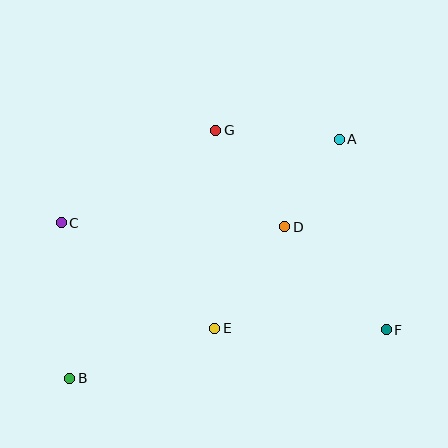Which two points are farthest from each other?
Points A and B are farthest from each other.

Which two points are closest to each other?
Points A and D are closest to each other.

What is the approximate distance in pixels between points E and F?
The distance between E and F is approximately 171 pixels.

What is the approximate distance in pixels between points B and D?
The distance between B and D is approximately 263 pixels.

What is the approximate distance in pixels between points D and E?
The distance between D and E is approximately 123 pixels.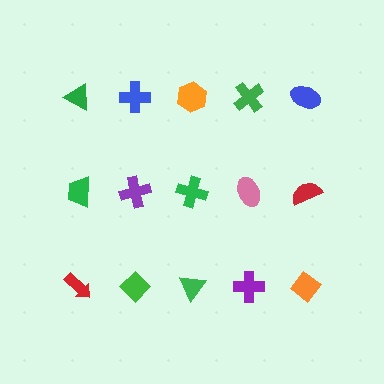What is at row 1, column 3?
An orange hexagon.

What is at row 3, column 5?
An orange diamond.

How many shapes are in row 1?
5 shapes.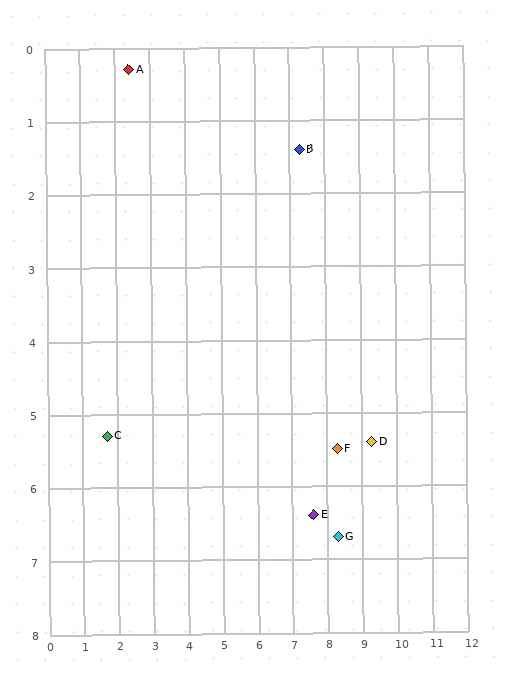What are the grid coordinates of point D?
Point D is at approximately (9.3, 5.4).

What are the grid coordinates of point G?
Point G is at approximately (8.3, 6.7).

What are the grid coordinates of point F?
Point F is at approximately (8.3, 5.5).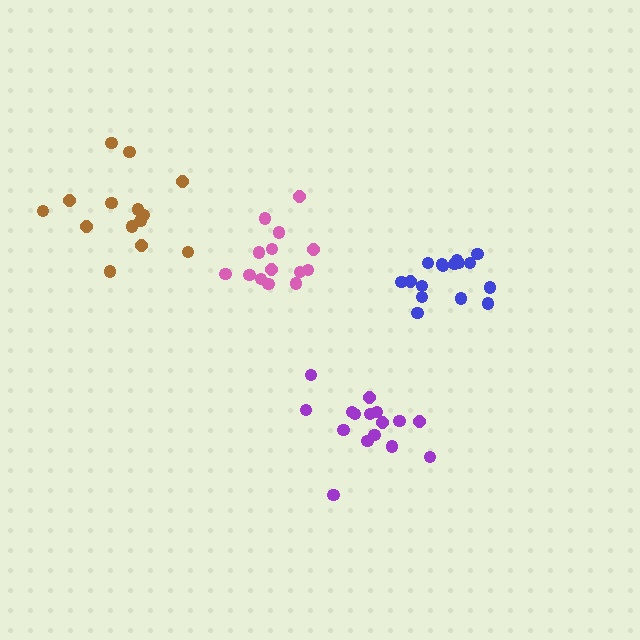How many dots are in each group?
Group 1: 14 dots, Group 2: 14 dots, Group 3: 16 dots, Group 4: 16 dots (60 total).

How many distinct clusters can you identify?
There are 4 distinct clusters.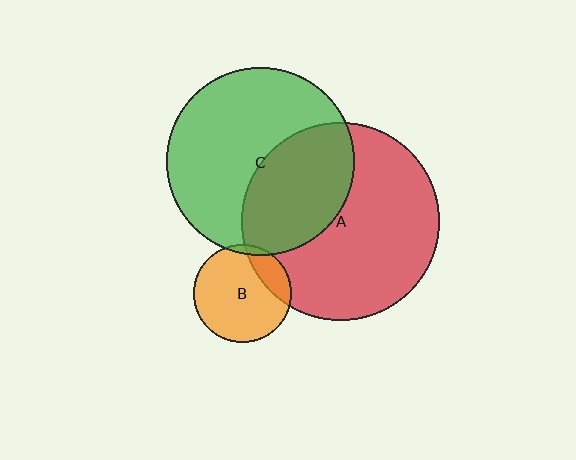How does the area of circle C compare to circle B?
Approximately 3.7 times.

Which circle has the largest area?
Circle A (red).